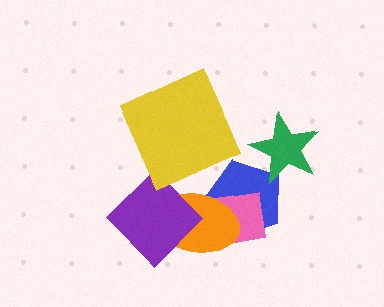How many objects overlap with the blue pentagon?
3 objects overlap with the blue pentagon.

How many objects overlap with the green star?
1 object overlaps with the green star.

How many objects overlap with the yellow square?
0 objects overlap with the yellow square.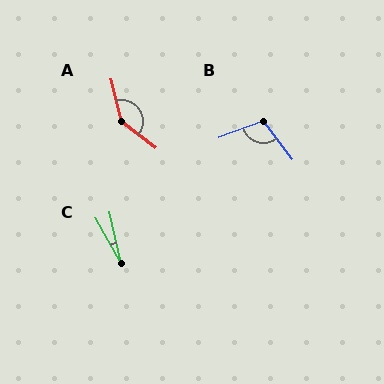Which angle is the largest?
A, at approximately 142 degrees.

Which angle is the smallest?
C, at approximately 17 degrees.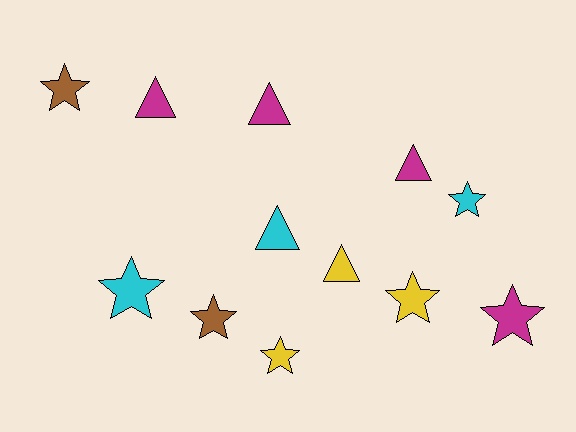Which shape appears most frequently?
Star, with 7 objects.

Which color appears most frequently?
Magenta, with 4 objects.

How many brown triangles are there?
There are no brown triangles.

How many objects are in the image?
There are 12 objects.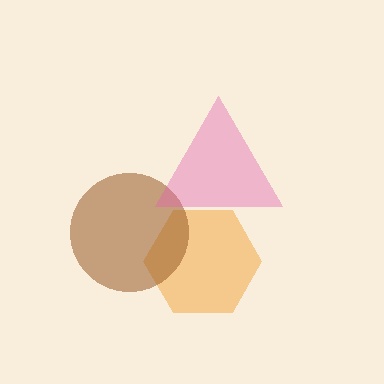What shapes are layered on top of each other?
The layered shapes are: an orange hexagon, a brown circle, a pink triangle.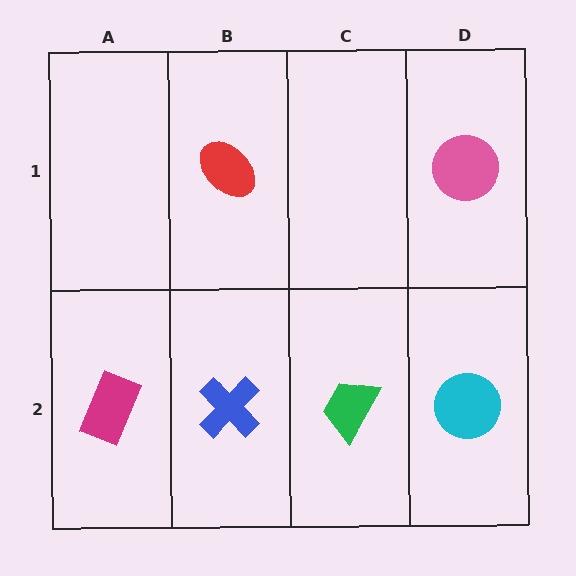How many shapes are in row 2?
4 shapes.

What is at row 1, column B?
A red ellipse.